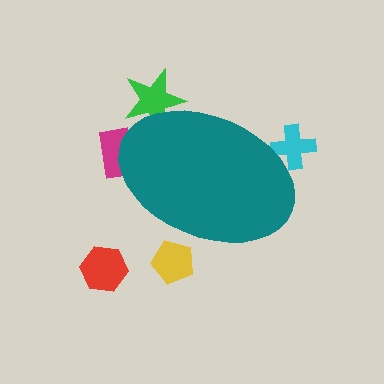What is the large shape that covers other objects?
A teal ellipse.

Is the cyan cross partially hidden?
Yes, the cyan cross is partially hidden behind the teal ellipse.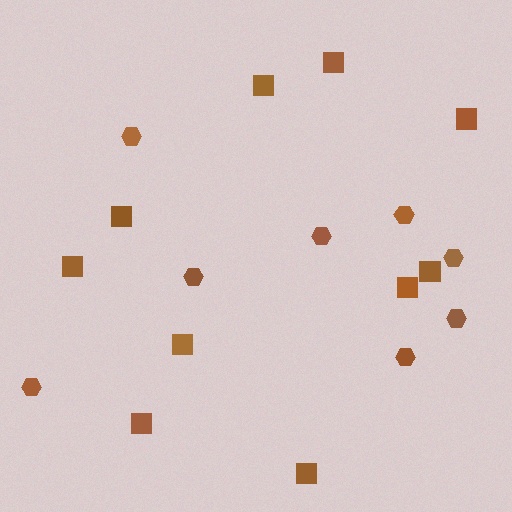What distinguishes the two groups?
There are 2 groups: one group of hexagons (8) and one group of squares (10).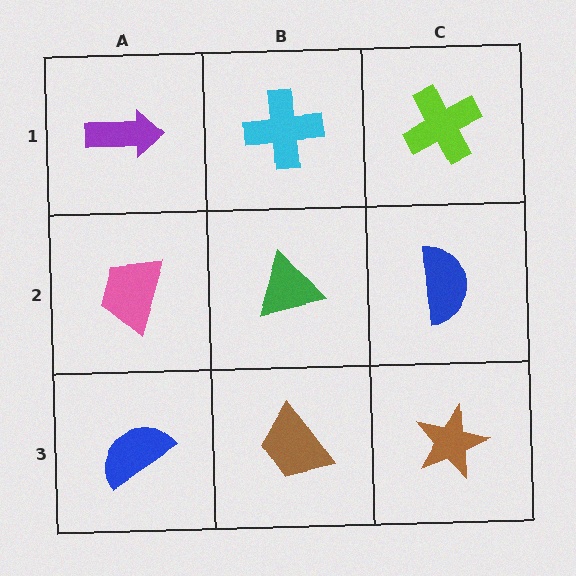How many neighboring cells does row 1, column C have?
2.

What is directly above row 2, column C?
A lime cross.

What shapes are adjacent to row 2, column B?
A cyan cross (row 1, column B), a brown trapezoid (row 3, column B), a pink trapezoid (row 2, column A), a blue semicircle (row 2, column C).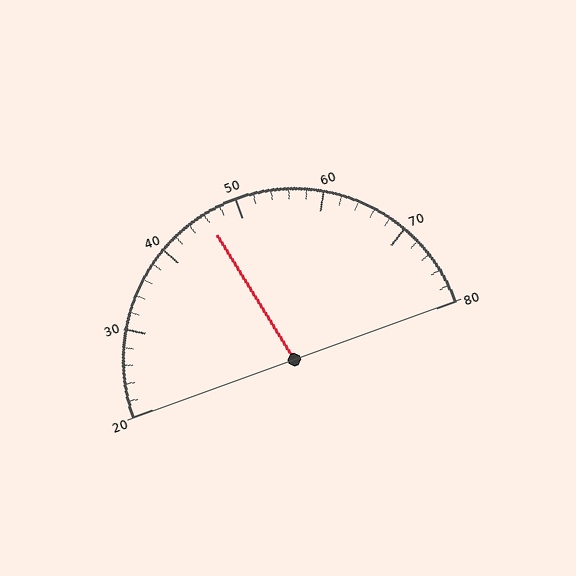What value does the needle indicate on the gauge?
The needle indicates approximately 46.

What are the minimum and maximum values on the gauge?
The gauge ranges from 20 to 80.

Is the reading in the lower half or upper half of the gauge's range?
The reading is in the lower half of the range (20 to 80).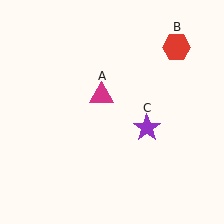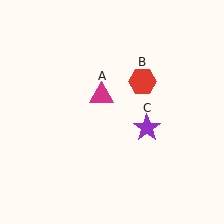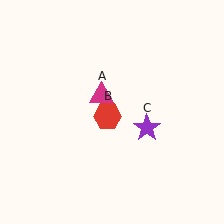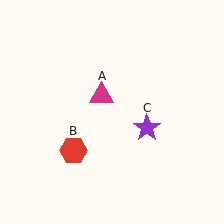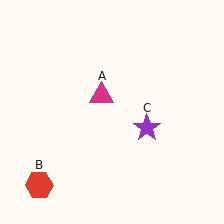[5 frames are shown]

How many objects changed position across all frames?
1 object changed position: red hexagon (object B).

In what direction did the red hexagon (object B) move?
The red hexagon (object B) moved down and to the left.